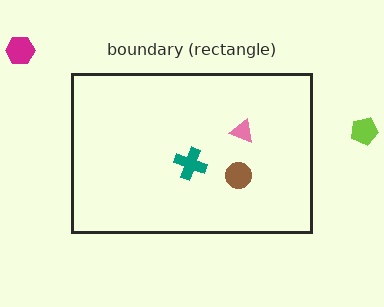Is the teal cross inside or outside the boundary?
Inside.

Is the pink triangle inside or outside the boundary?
Inside.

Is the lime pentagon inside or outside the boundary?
Outside.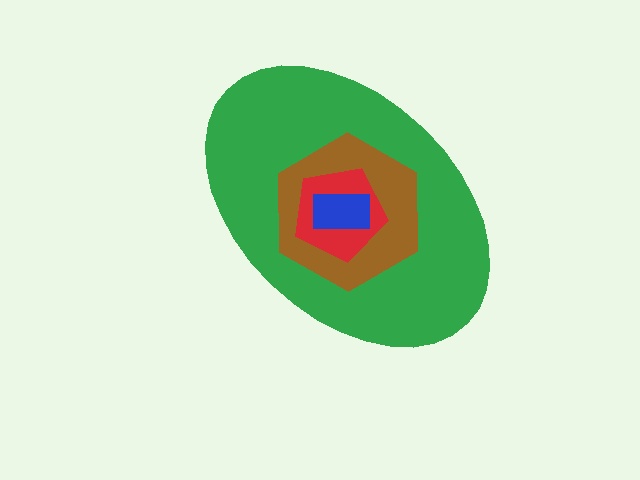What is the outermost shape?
The green ellipse.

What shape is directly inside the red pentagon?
The blue rectangle.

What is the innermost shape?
The blue rectangle.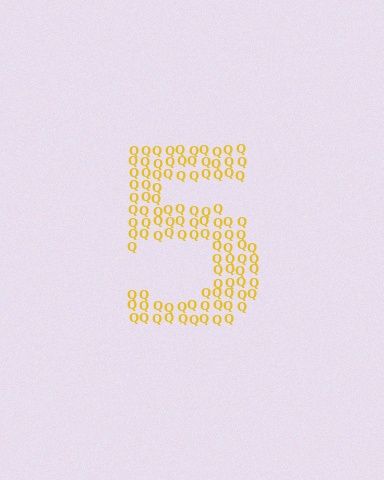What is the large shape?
The large shape is the digit 5.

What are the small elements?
The small elements are letter Q's.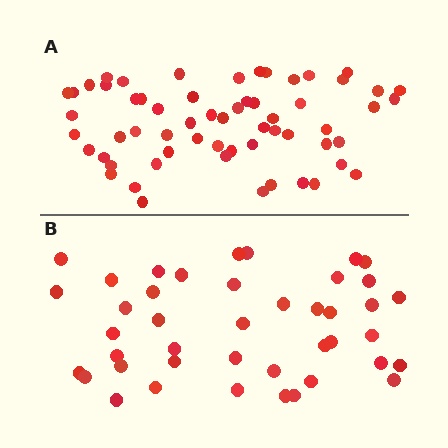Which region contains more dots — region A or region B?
Region A (the top region) has more dots.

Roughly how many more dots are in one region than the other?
Region A has approximately 20 more dots than region B.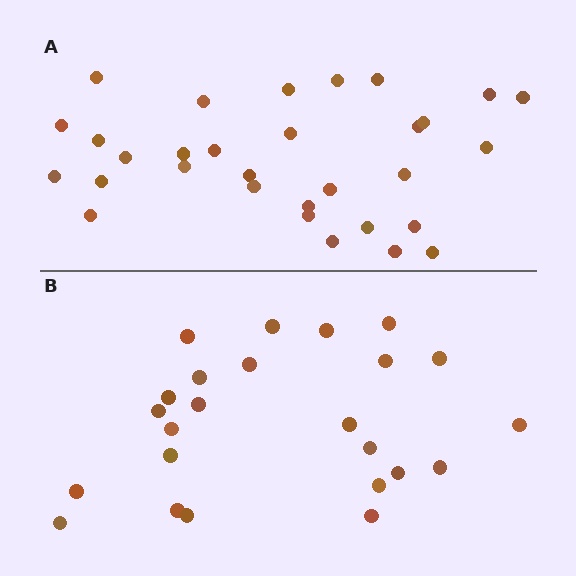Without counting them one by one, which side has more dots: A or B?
Region A (the top region) has more dots.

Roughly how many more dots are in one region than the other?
Region A has roughly 8 or so more dots than region B.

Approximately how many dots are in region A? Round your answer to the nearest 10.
About 30 dots. (The exact count is 31, which rounds to 30.)